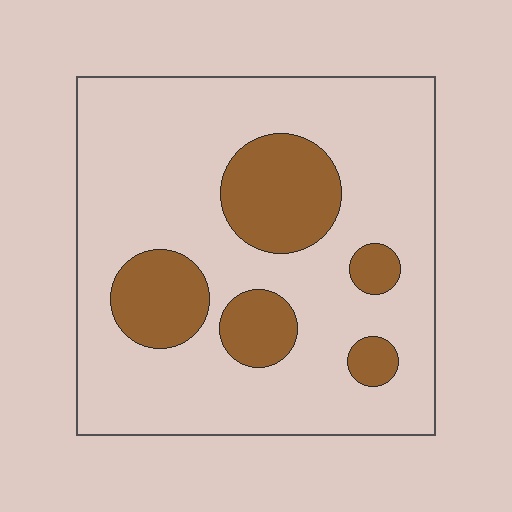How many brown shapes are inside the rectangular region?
5.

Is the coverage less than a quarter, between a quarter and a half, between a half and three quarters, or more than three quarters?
Less than a quarter.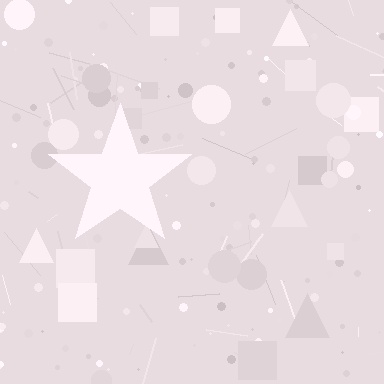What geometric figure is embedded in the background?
A star is embedded in the background.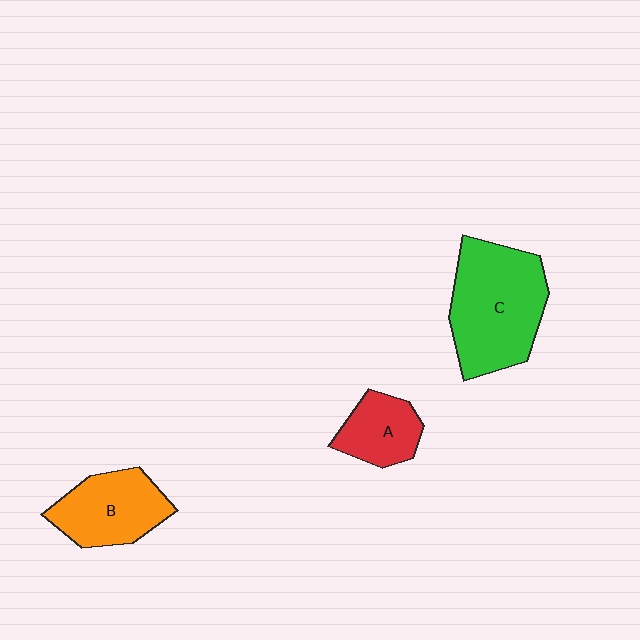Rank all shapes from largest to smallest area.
From largest to smallest: C (green), B (orange), A (red).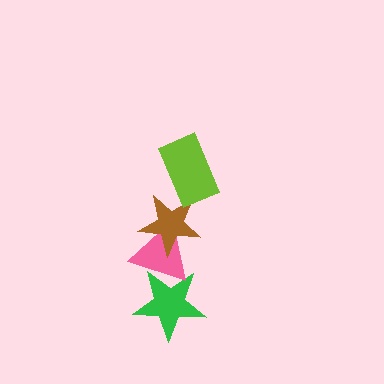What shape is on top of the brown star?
The lime rectangle is on top of the brown star.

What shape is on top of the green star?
The pink triangle is on top of the green star.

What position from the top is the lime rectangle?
The lime rectangle is 1st from the top.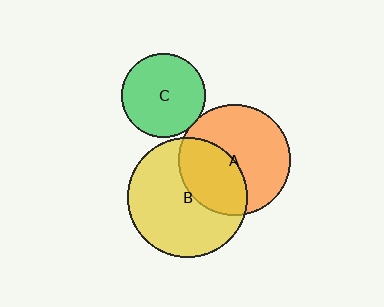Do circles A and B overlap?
Yes.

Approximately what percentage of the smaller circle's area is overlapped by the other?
Approximately 40%.